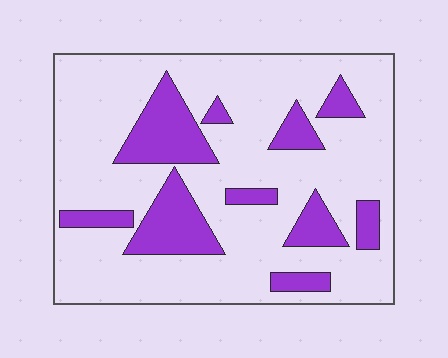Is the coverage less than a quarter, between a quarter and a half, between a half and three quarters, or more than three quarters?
Less than a quarter.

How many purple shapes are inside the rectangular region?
10.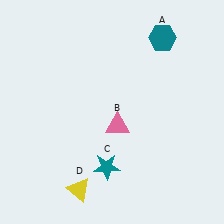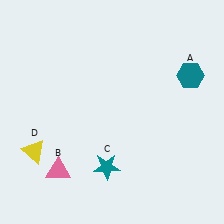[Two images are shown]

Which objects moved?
The objects that moved are: the teal hexagon (A), the pink triangle (B), the yellow triangle (D).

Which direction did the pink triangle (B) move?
The pink triangle (B) moved left.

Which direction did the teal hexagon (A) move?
The teal hexagon (A) moved down.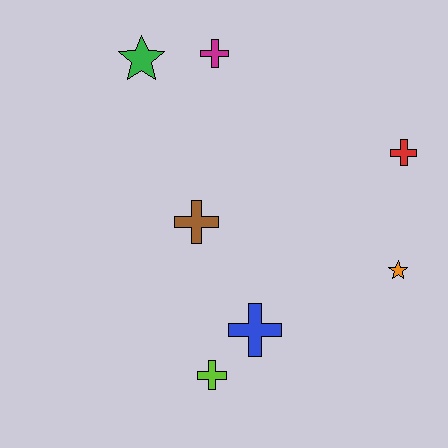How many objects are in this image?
There are 7 objects.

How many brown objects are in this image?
There is 1 brown object.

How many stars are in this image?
There are 2 stars.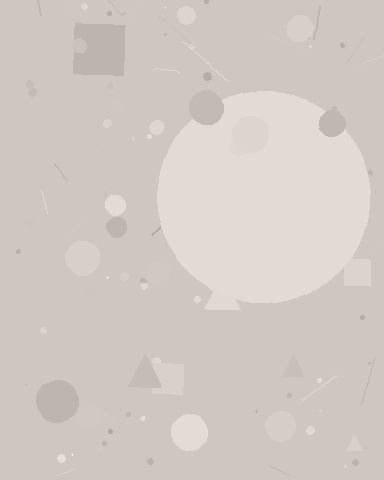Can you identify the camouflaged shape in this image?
The camouflaged shape is a circle.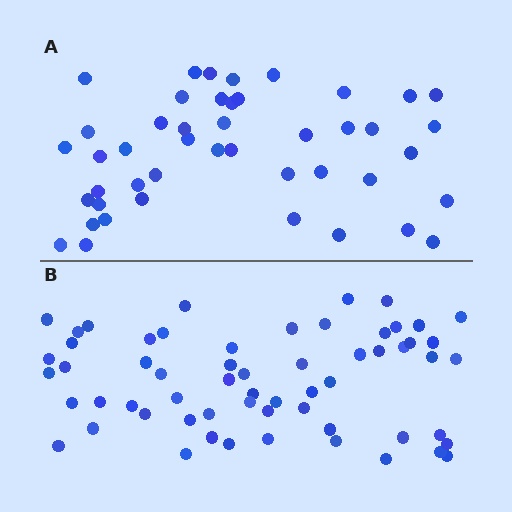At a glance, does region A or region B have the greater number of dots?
Region B (the bottom region) has more dots.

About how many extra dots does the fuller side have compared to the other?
Region B has approximately 15 more dots than region A.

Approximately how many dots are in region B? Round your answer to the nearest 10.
About 60 dots.